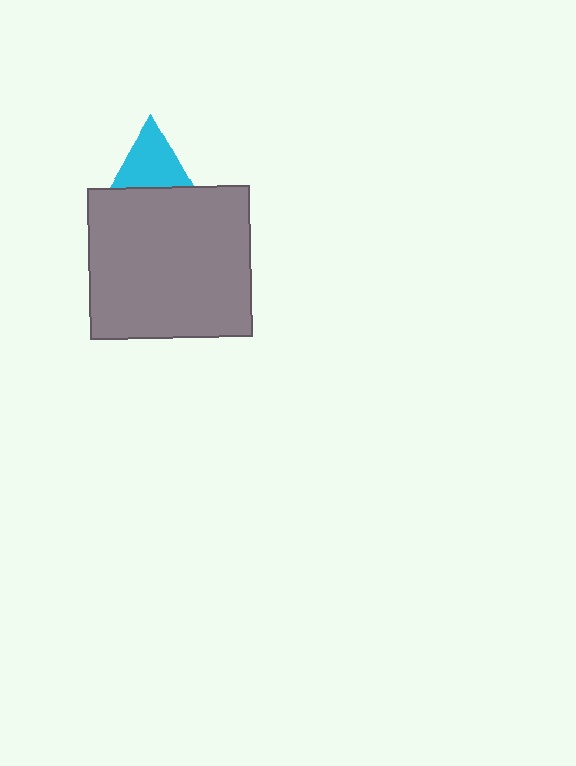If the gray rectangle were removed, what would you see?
You would see the complete cyan triangle.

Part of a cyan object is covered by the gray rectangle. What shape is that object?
It is a triangle.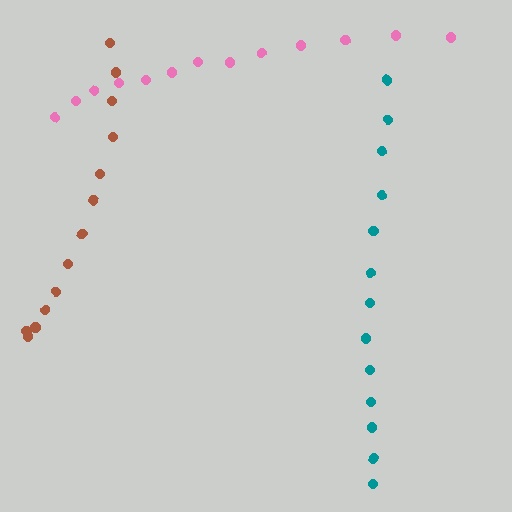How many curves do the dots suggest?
There are 3 distinct paths.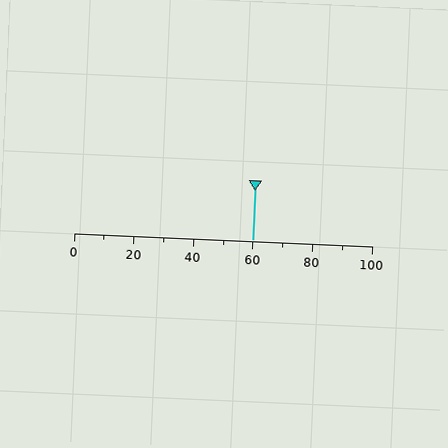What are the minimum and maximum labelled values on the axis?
The axis runs from 0 to 100.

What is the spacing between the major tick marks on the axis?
The major ticks are spaced 20 apart.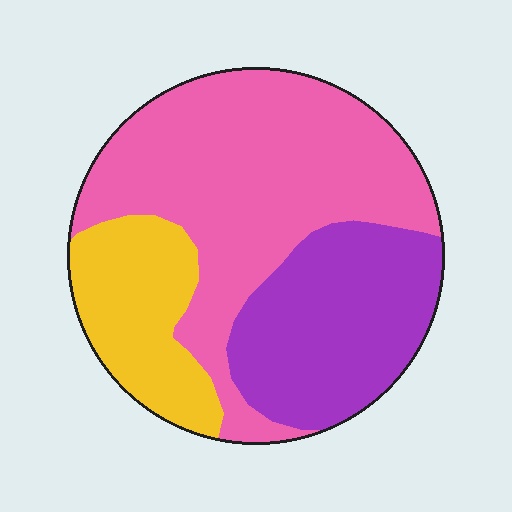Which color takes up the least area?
Yellow, at roughly 20%.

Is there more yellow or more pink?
Pink.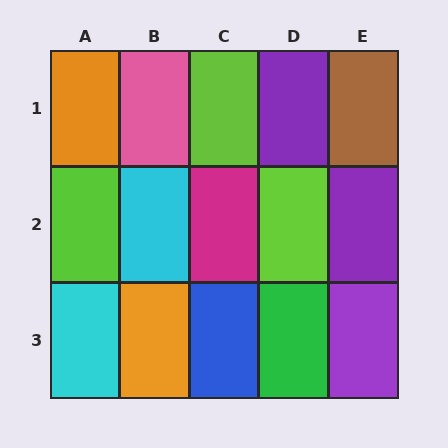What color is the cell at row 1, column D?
Purple.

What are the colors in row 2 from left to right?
Lime, cyan, magenta, lime, purple.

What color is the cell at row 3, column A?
Cyan.